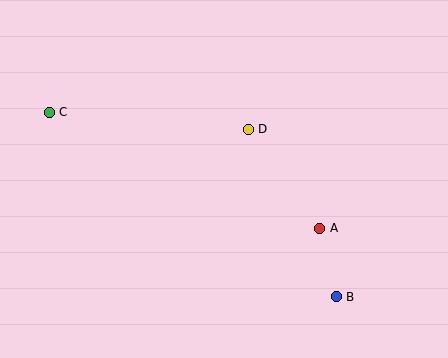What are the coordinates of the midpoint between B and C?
The midpoint between B and C is at (193, 205).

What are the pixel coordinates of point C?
Point C is at (49, 113).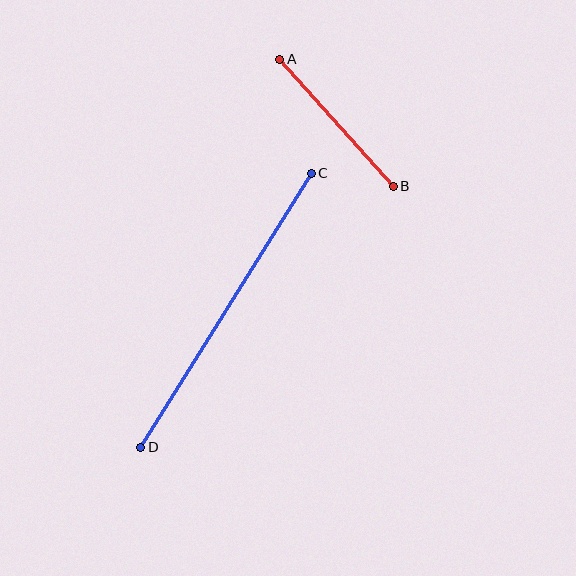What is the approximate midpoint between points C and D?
The midpoint is at approximately (226, 310) pixels.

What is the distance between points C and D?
The distance is approximately 323 pixels.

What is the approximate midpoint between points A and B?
The midpoint is at approximately (336, 123) pixels.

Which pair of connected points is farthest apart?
Points C and D are farthest apart.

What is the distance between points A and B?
The distance is approximately 170 pixels.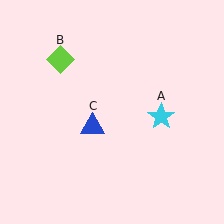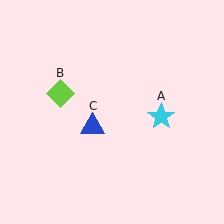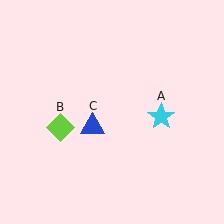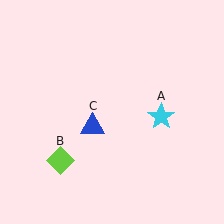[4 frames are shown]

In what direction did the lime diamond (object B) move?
The lime diamond (object B) moved down.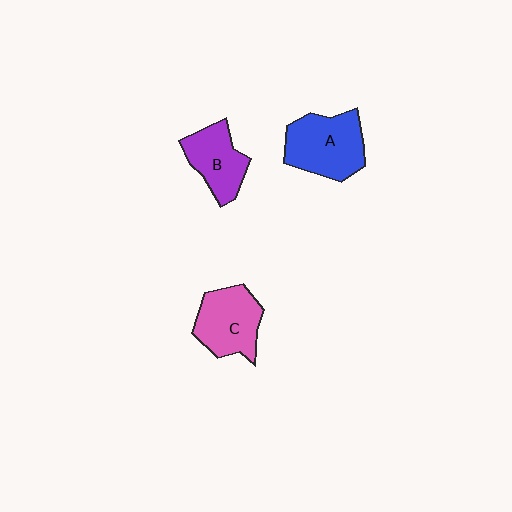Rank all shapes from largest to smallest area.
From largest to smallest: A (blue), C (pink), B (purple).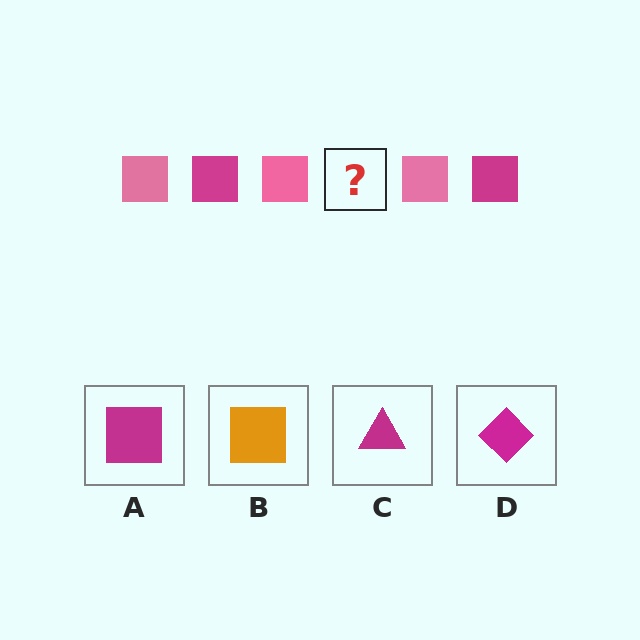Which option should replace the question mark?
Option A.